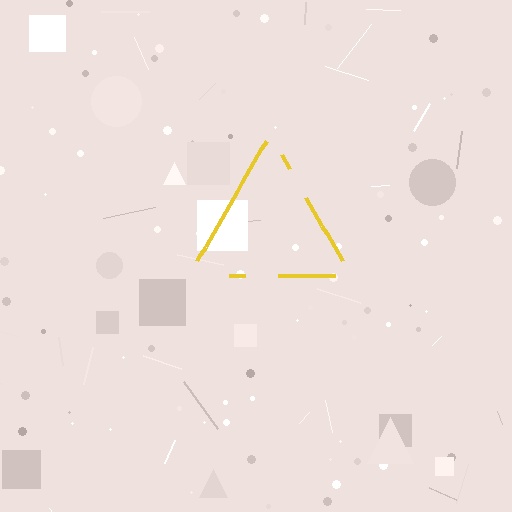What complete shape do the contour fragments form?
The contour fragments form a triangle.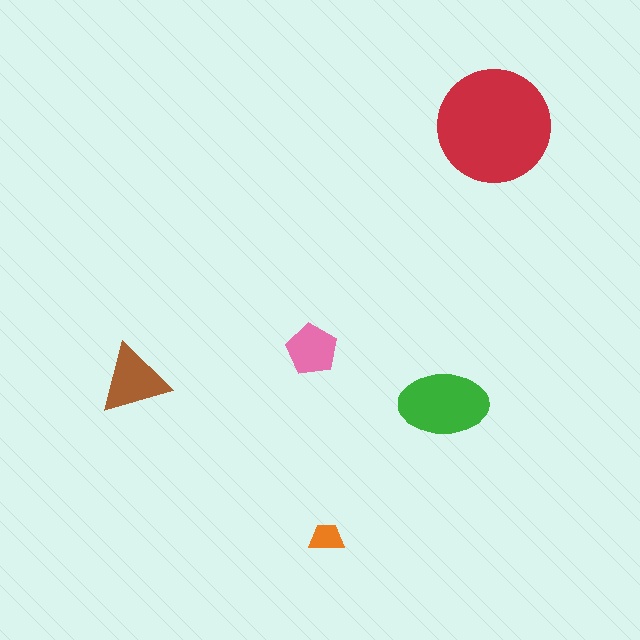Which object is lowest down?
The orange trapezoid is bottommost.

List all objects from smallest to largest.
The orange trapezoid, the pink pentagon, the brown triangle, the green ellipse, the red circle.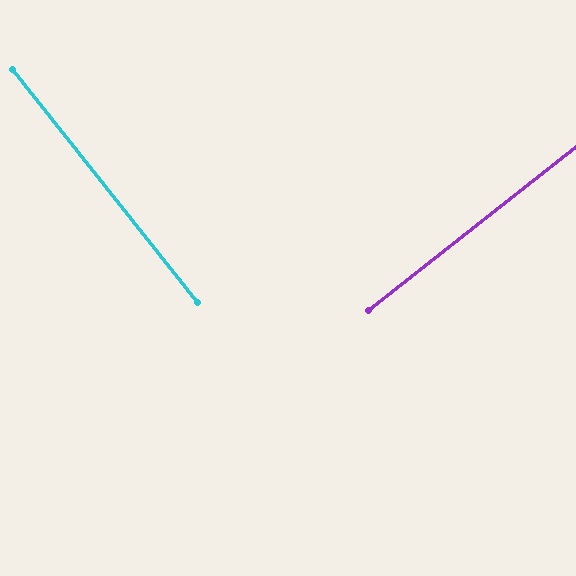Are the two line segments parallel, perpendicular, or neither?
Perpendicular — they meet at approximately 90°.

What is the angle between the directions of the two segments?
Approximately 90 degrees.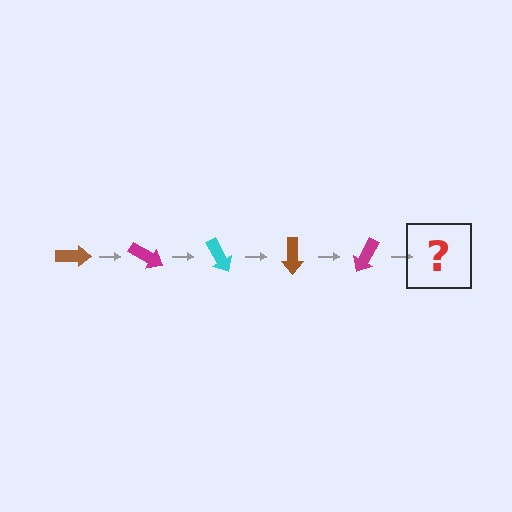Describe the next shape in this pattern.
It should be a cyan arrow, rotated 150 degrees from the start.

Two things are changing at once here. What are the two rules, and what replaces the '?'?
The two rules are that it rotates 30 degrees each step and the color cycles through brown, magenta, and cyan. The '?' should be a cyan arrow, rotated 150 degrees from the start.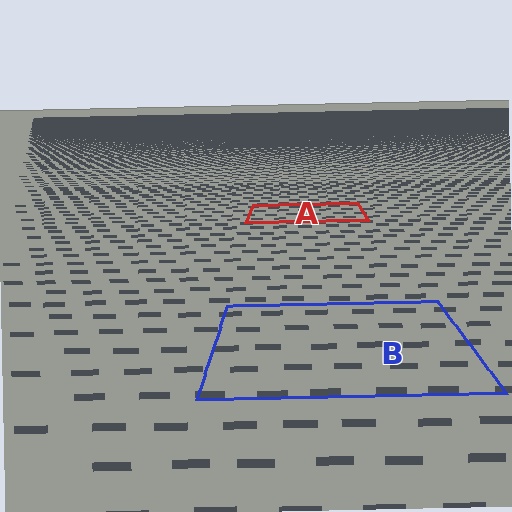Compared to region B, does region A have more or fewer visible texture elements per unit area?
Region A has more texture elements per unit area — they are packed more densely because it is farther away.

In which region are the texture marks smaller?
The texture marks are smaller in region A, because it is farther away.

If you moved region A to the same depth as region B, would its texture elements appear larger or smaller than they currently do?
They would appear larger. At a closer depth, the same texture elements are projected at a bigger on-screen size.